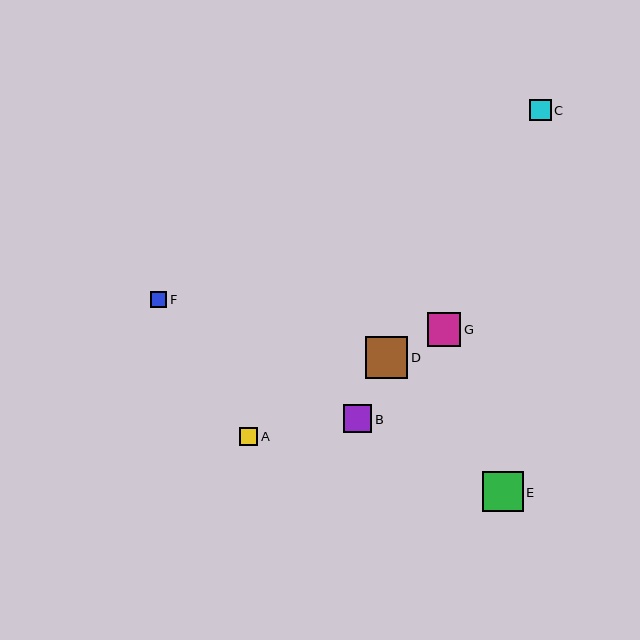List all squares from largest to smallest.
From largest to smallest: D, E, G, B, C, A, F.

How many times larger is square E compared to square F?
Square E is approximately 2.5 times the size of square F.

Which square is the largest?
Square D is the largest with a size of approximately 42 pixels.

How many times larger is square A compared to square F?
Square A is approximately 1.1 times the size of square F.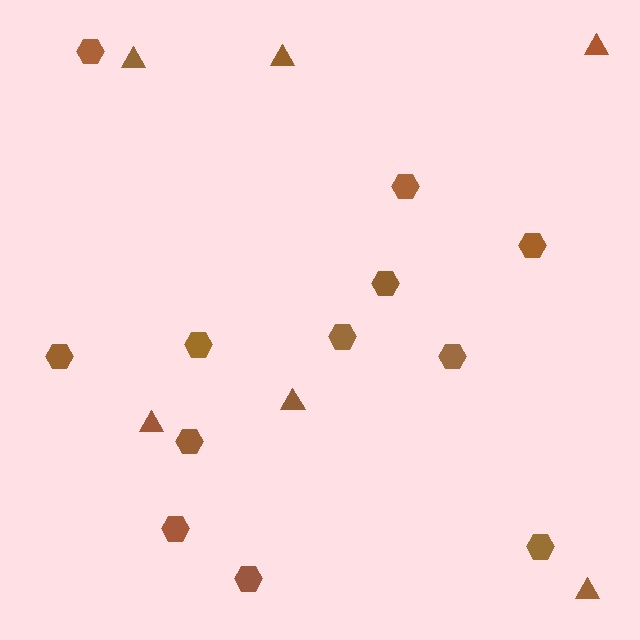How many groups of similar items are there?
There are 2 groups: one group of hexagons (12) and one group of triangles (6).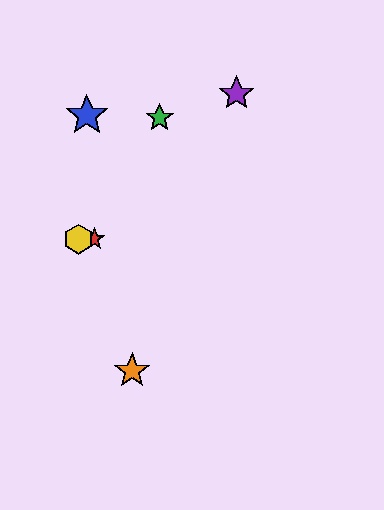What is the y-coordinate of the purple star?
The purple star is at y≈94.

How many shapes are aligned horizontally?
2 shapes (the red star, the yellow hexagon) are aligned horizontally.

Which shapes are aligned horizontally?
The red star, the yellow hexagon are aligned horizontally.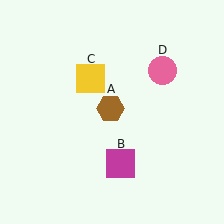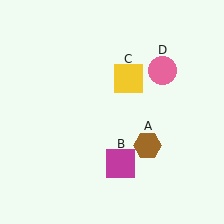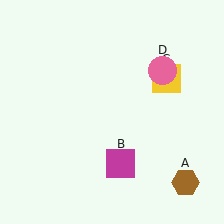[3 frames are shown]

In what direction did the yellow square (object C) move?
The yellow square (object C) moved right.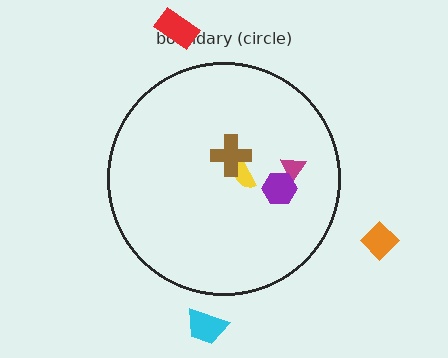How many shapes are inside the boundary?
4 inside, 3 outside.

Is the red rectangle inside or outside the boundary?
Outside.